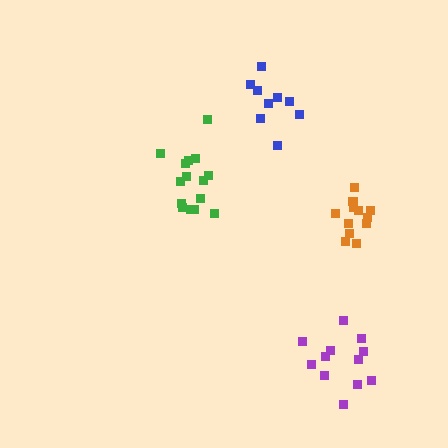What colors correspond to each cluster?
The clusters are colored: purple, orange, blue, green.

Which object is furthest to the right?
The orange cluster is rightmost.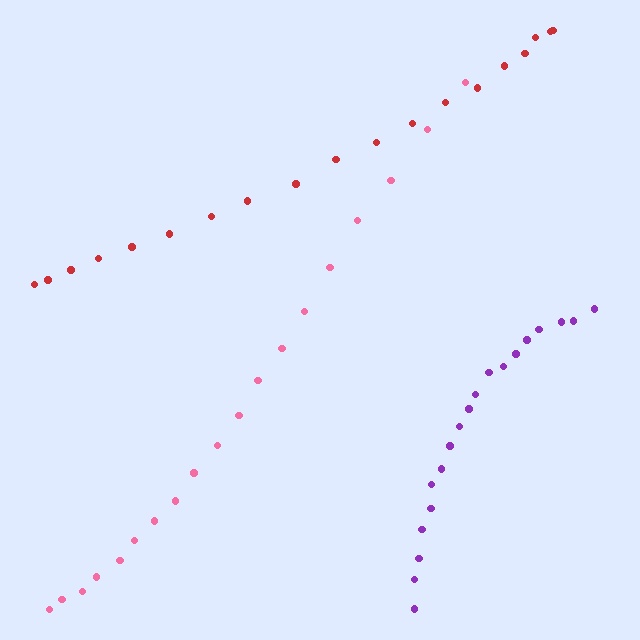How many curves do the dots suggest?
There are 3 distinct paths.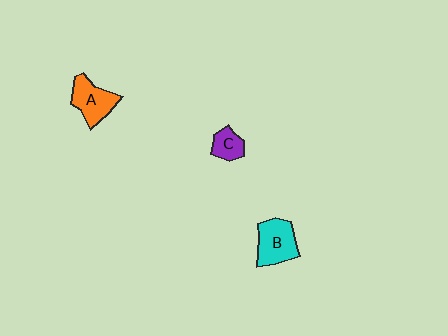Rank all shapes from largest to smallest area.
From largest to smallest: B (cyan), A (orange), C (purple).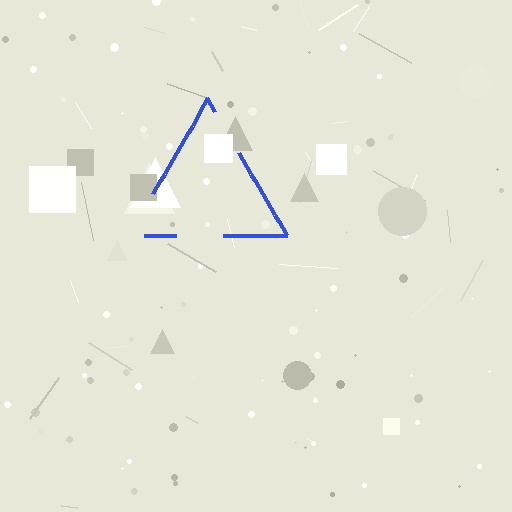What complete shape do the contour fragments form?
The contour fragments form a triangle.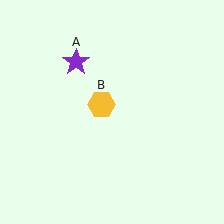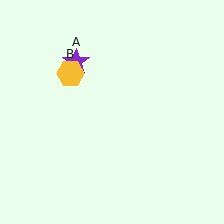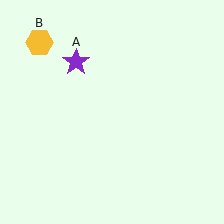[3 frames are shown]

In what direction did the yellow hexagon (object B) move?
The yellow hexagon (object B) moved up and to the left.